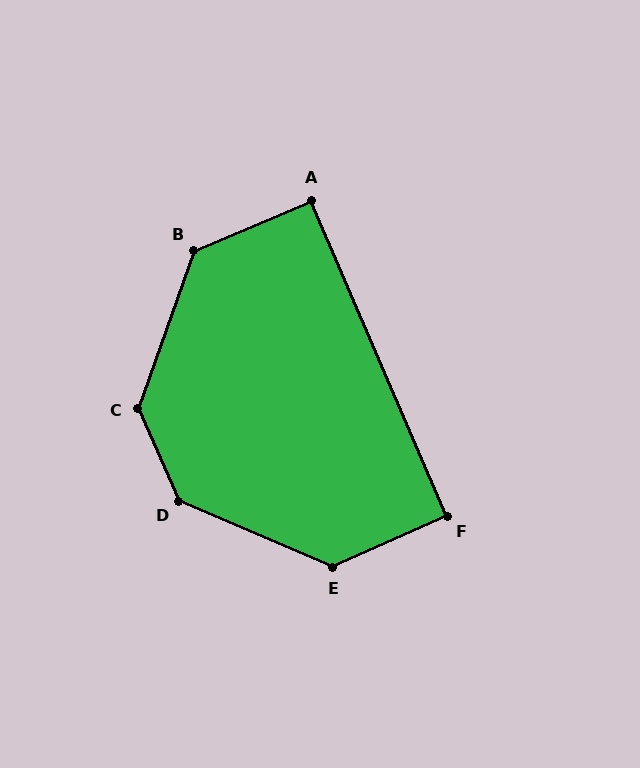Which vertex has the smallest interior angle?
A, at approximately 90 degrees.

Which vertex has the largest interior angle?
C, at approximately 137 degrees.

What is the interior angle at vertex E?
Approximately 133 degrees (obtuse).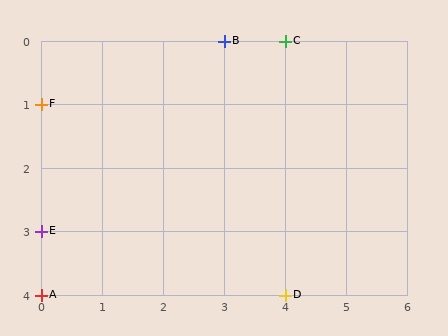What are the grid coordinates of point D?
Point D is at grid coordinates (4, 4).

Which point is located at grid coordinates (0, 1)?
Point F is at (0, 1).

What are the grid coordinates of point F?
Point F is at grid coordinates (0, 1).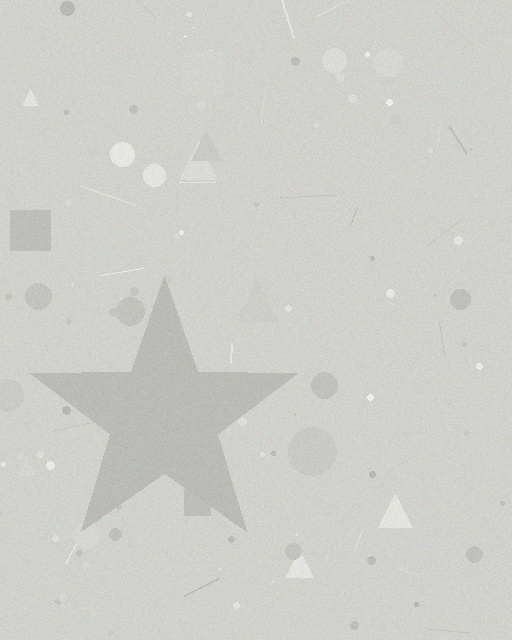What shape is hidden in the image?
A star is hidden in the image.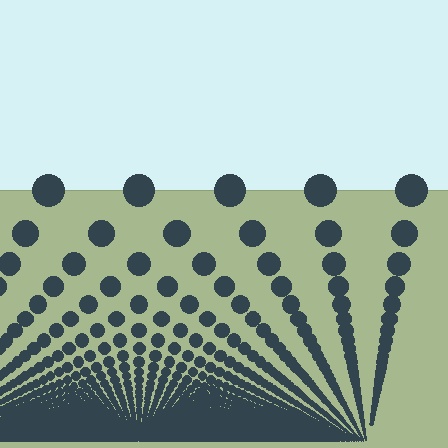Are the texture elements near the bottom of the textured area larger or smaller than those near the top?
Smaller. The gradient is inverted — elements near the bottom are smaller and denser.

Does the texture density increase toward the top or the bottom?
Density increases toward the bottom.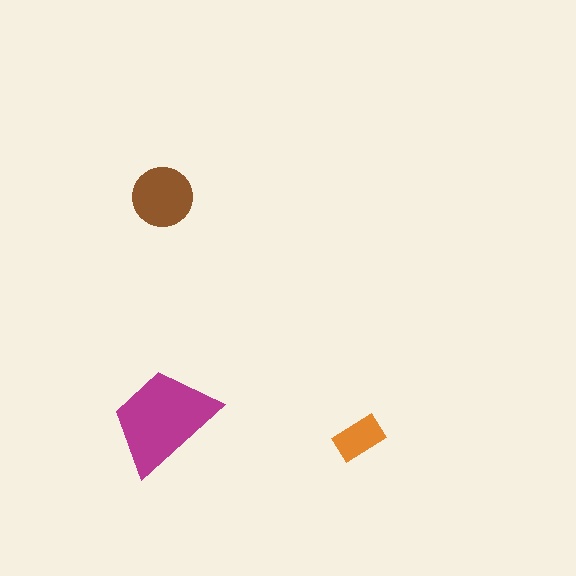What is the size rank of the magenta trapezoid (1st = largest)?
1st.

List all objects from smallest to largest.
The orange rectangle, the brown circle, the magenta trapezoid.